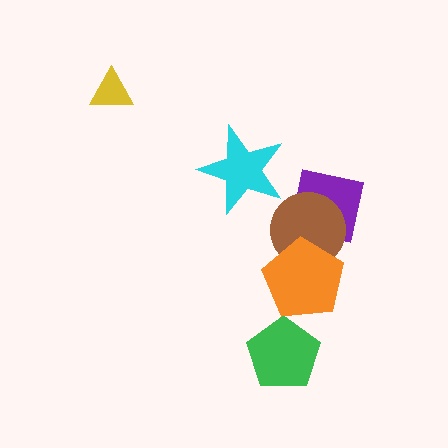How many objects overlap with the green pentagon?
0 objects overlap with the green pentagon.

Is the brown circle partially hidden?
Yes, it is partially covered by another shape.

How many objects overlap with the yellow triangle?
0 objects overlap with the yellow triangle.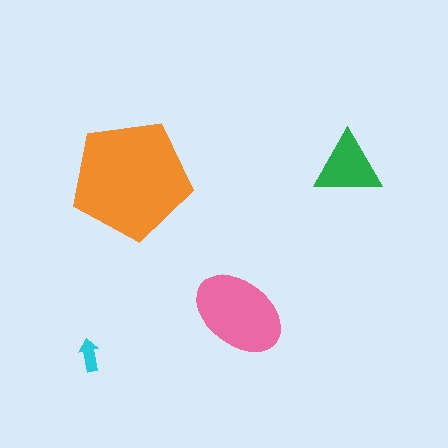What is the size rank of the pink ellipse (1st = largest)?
2nd.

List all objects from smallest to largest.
The cyan arrow, the green triangle, the pink ellipse, the orange pentagon.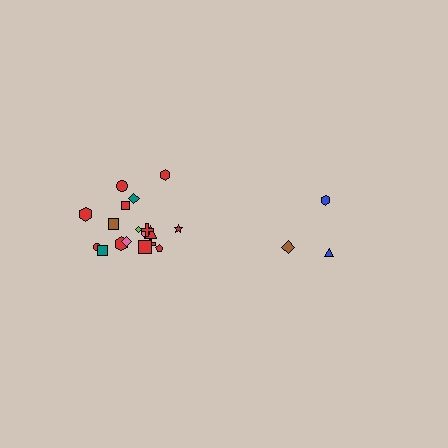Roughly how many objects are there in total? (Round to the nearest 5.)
Roughly 20 objects in total.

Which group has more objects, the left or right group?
The left group.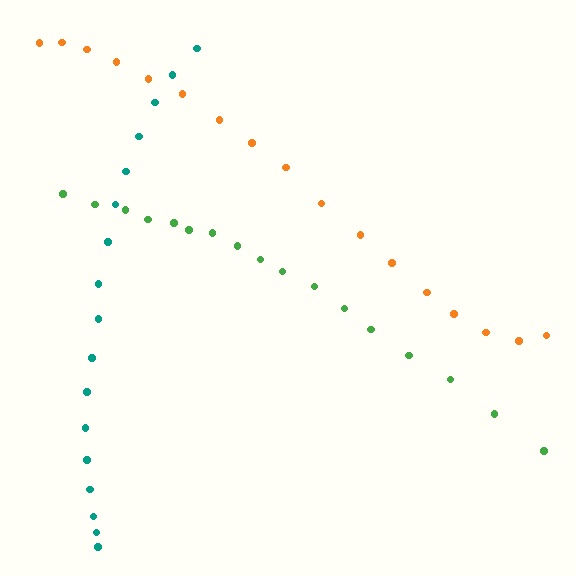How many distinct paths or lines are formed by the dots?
There are 3 distinct paths.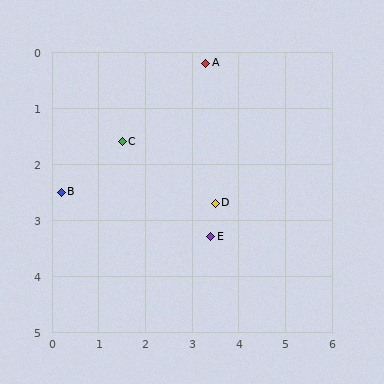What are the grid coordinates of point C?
Point C is at approximately (1.5, 1.6).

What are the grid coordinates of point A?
Point A is at approximately (3.3, 0.2).